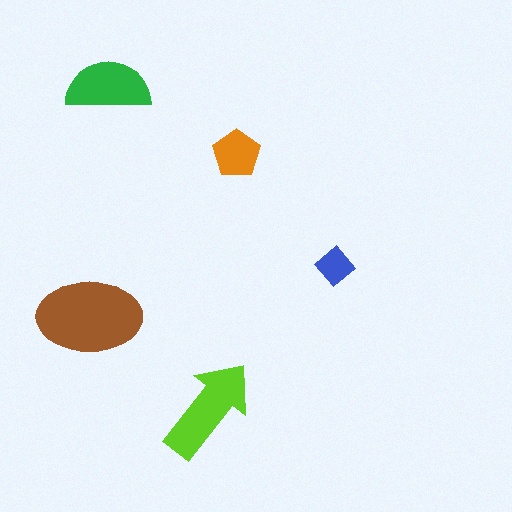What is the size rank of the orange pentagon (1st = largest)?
4th.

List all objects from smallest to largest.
The blue diamond, the orange pentagon, the green semicircle, the lime arrow, the brown ellipse.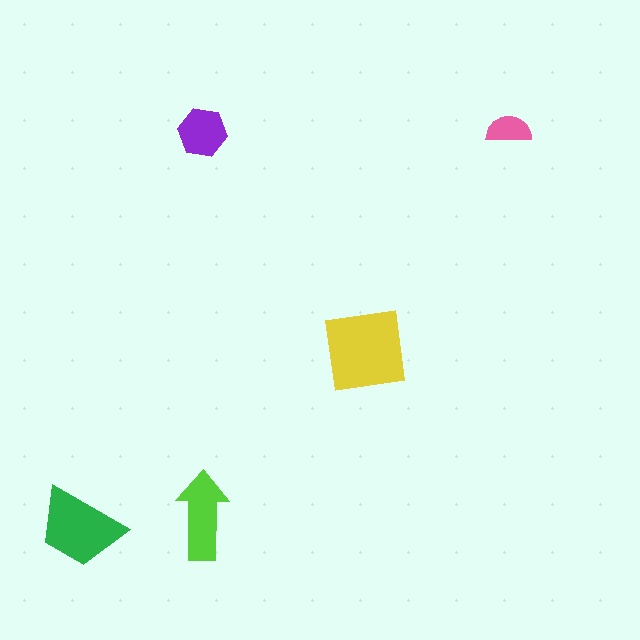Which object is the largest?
The yellow square.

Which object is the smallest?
The pink semicircle.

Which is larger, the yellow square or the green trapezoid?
The yellow square.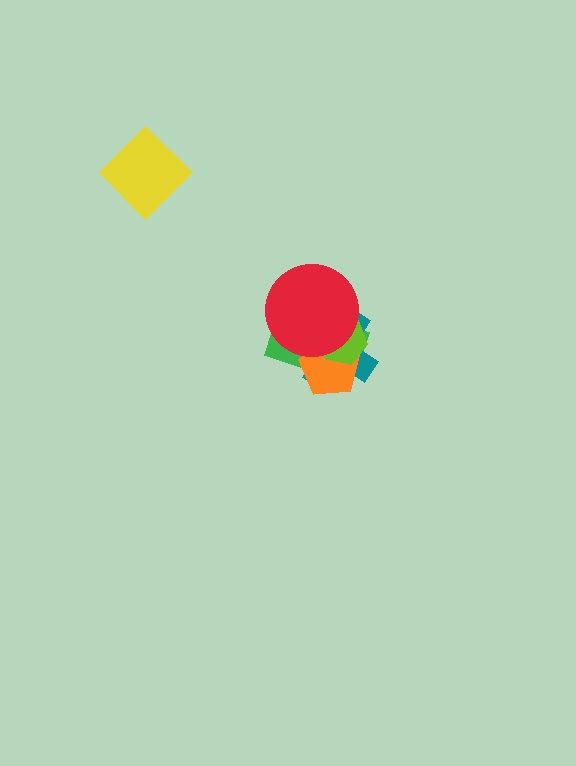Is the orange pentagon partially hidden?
Yes, it is partially covered by another shape.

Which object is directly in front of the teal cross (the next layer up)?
The orange pentagon is directly in front of the teal cross.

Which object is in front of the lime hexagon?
The red circle is in front of the lime hexagon.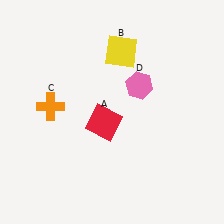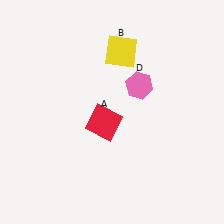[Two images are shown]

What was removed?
The orange cross (C) was removed in Image 2.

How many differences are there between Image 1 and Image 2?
There is 1 difference between the two images.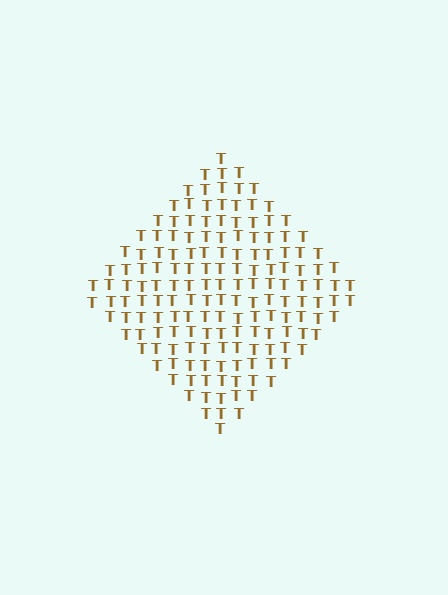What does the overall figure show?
The overall figure shows a diamond.